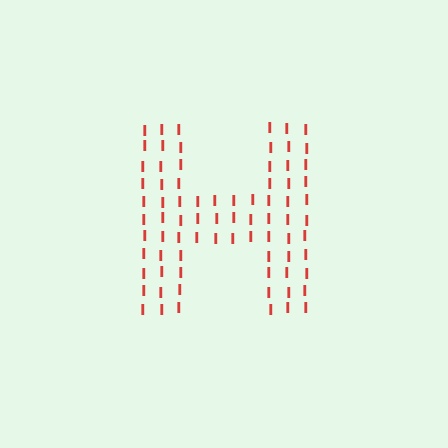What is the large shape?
The large shape is the letter H.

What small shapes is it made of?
It is made of small letter I's.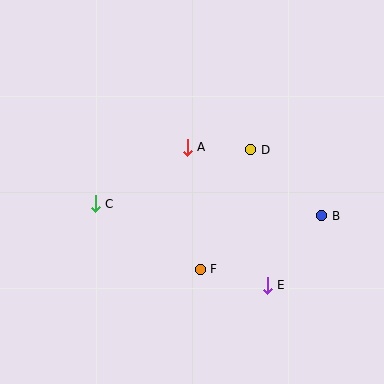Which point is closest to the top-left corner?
Point C is closest to the top-left corner.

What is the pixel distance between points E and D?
The distance between E and D is 136 pixels.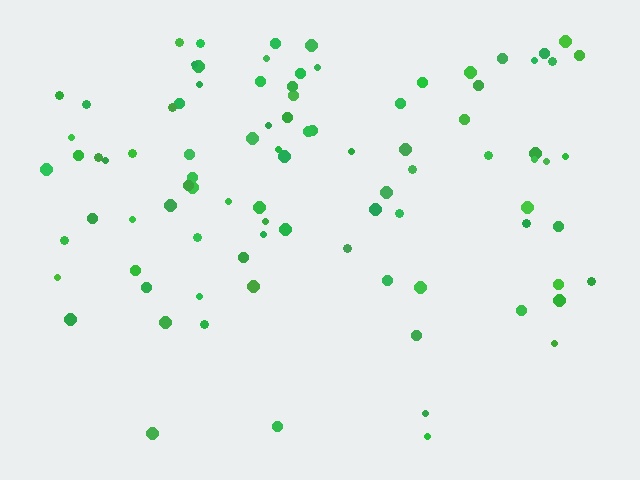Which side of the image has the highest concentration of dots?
The top.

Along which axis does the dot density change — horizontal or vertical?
Vertical.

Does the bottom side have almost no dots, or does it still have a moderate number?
Still a moderate number, just noticeably fewer than the top.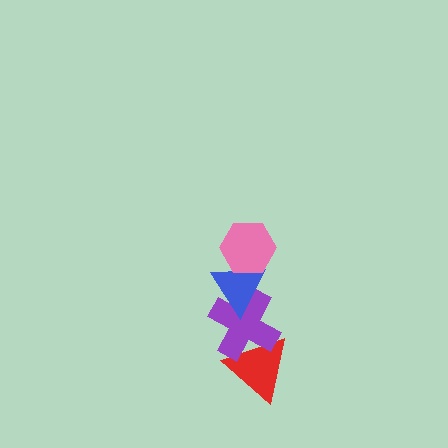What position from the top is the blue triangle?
The blue triangle is 2nd from the top.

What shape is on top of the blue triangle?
The pink hexagon is on top of the blue triangle.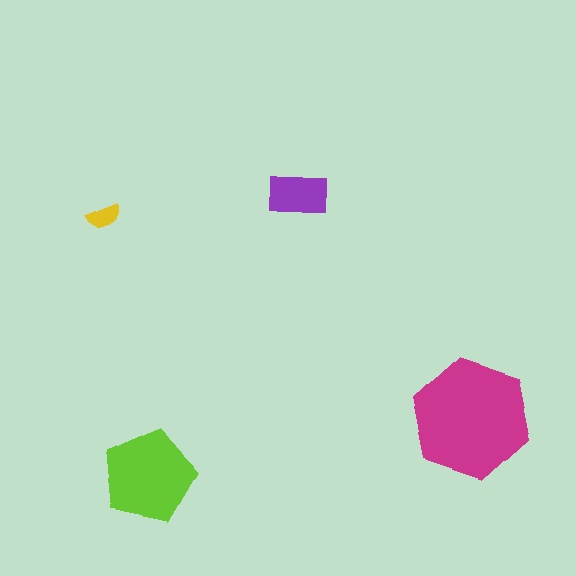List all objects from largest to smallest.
The magenta hexagon, the lime pentagon, the purple rectangle, the yellow semicircle.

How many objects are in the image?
There are 4 objects in the image.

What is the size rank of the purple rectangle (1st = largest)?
3rd.